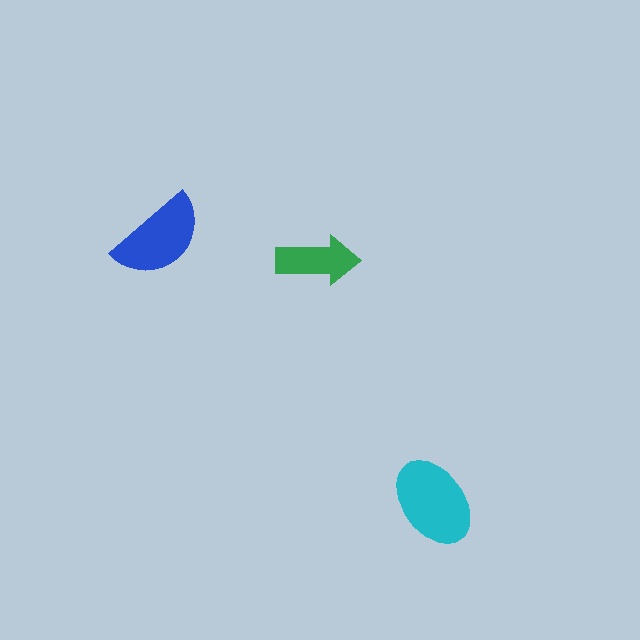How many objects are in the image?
There are 3 objects in the image.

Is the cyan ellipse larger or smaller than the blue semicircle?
Larger.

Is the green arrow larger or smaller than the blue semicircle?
Smaller.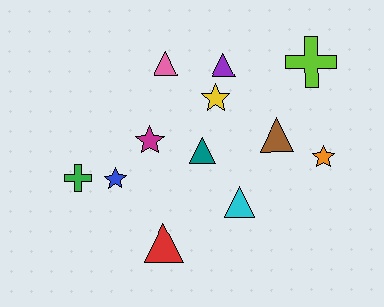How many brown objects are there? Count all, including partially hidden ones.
There is 1 brown object.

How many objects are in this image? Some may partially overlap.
There are 12 objects.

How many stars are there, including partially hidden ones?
There are 4 stars.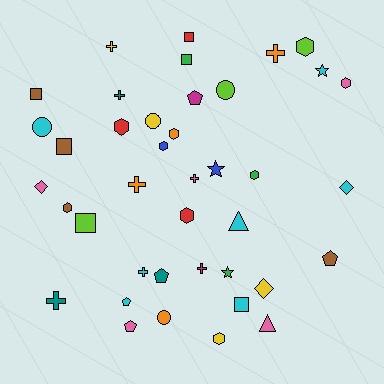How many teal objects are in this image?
There are 3 teal objects.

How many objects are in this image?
There are 40 objects.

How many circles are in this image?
There are 4 circles.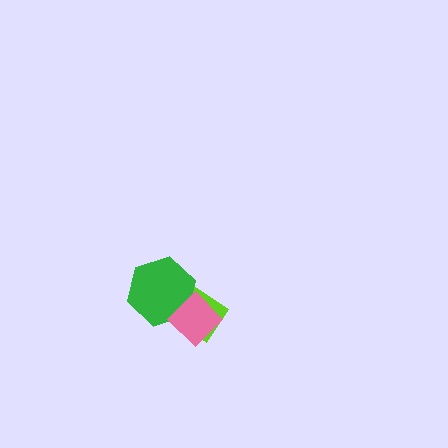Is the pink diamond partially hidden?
No, no other shape covers it.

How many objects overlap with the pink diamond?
2 objects overlap with the pink diamond.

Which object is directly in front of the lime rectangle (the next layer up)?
The green hexagon is directly in front of the lime rectangle.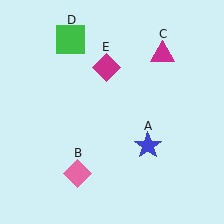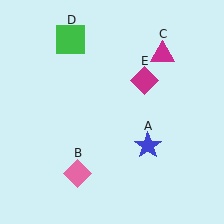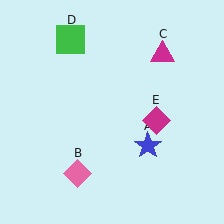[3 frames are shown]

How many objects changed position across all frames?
1 object changed position: magenta diamond (object E).